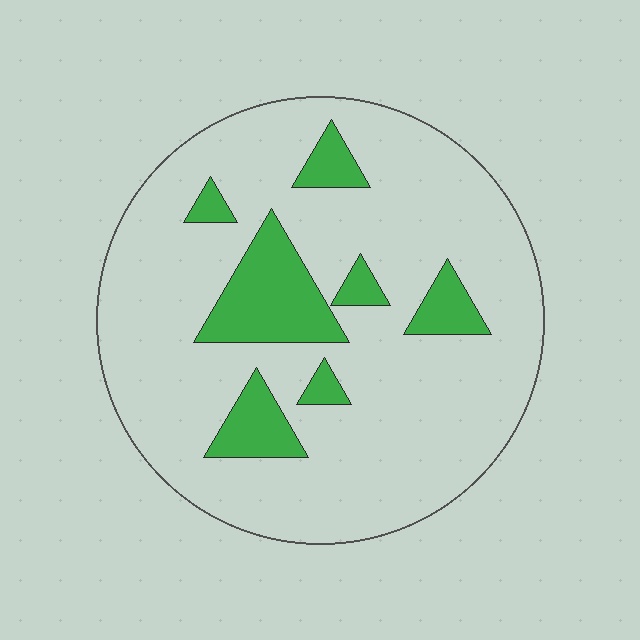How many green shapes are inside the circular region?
7.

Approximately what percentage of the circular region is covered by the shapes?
Approximately 15%.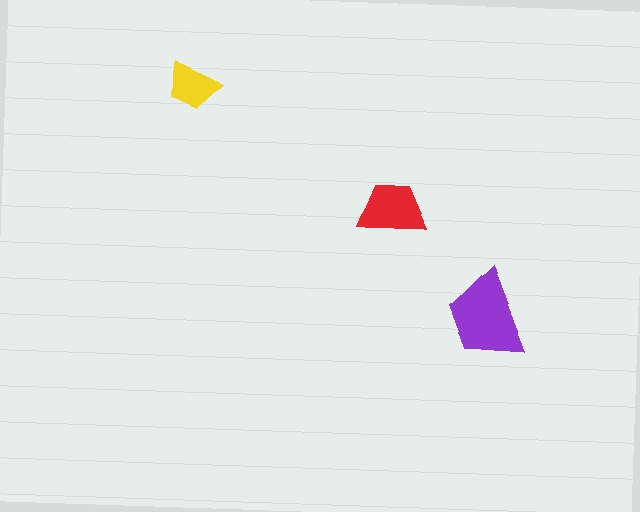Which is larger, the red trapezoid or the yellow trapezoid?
The red one.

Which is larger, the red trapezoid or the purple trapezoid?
The purple one.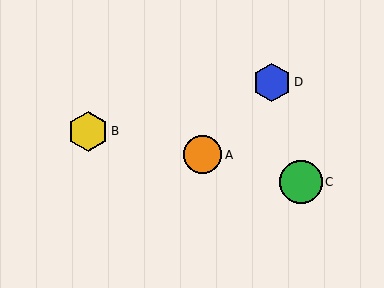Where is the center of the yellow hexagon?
The center of the yellow hexagon is at (88, 131).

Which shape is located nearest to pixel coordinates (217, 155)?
The orange circle (labeled A) at (202, 155) is nearest to that location.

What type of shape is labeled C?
Shape C is a green circle.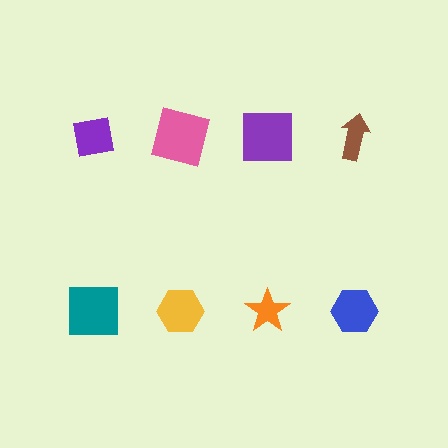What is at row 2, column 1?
A teal square.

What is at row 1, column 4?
A brown arrow.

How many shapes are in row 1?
4 shapes.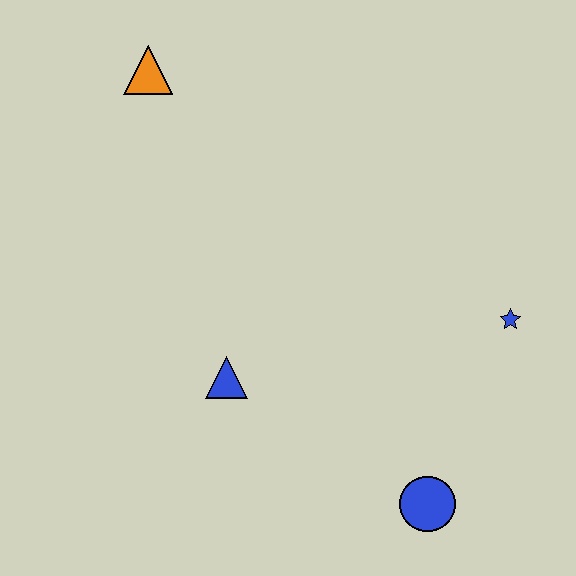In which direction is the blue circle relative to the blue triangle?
The blue circle is to the right of the blue triangle.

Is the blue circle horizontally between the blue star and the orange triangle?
Yes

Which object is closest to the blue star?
The blue circle is closest to the blue star.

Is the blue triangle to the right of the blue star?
No